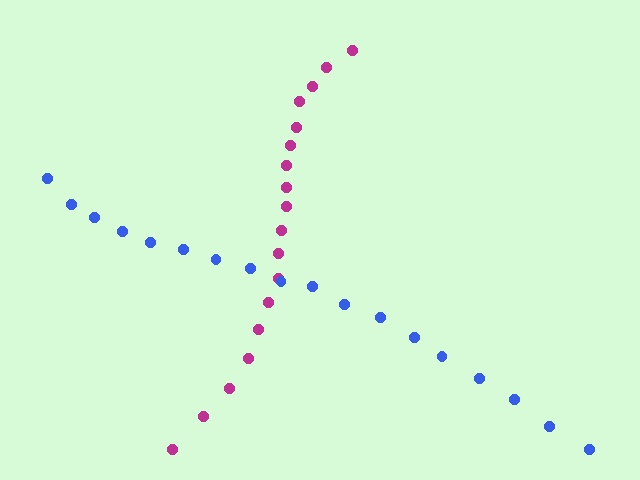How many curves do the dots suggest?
There are 2 distinct paths.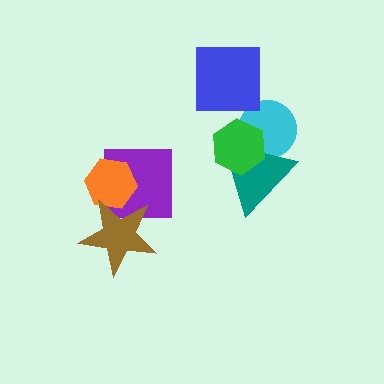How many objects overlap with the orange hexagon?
2 objects overlap with the orange hexagon.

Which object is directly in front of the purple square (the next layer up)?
The orange hexagon is directly in front of the purple square.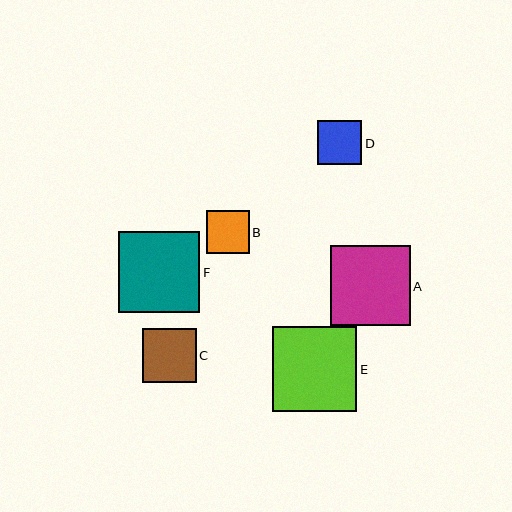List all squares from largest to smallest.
From largest to smallest: E, F, A, C, D, B.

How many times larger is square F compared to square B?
Square F is approximately 1.9 times the size of square B.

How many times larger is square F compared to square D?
Square F is approximately 1.8 times the size of square D.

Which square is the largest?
Square E is the largest with a size of approximately 84 pixels.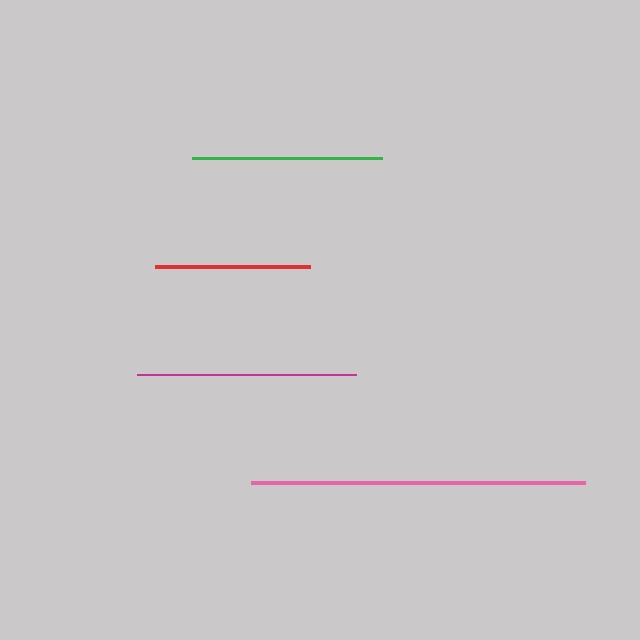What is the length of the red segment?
The red segment is approximately 155 pixels long.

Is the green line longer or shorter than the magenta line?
The magenta line is longer than the green line.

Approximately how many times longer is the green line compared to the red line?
The green line is approximately 1.2 times the length of the red line.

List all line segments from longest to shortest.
From longest to shortest: pink, magenta, green, red.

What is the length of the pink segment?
The pink segment is approximately 333 pixels long.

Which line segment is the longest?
The pink line is the longest at approximately 333 pixels.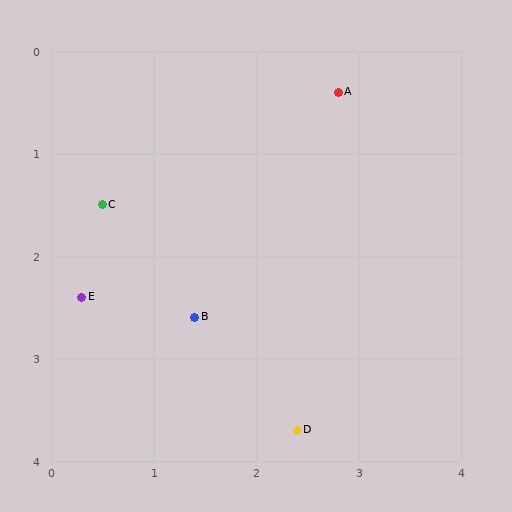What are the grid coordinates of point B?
Point B is at approximately (1.4, 2.6).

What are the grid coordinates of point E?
Point E is at approximately (0.3, 2.4).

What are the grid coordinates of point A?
Point A is at approximately (2.8, 0.4).